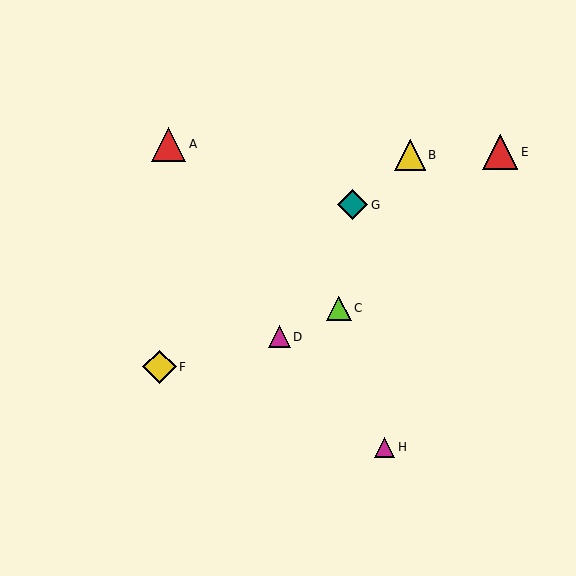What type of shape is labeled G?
Shape G is a teal diamond.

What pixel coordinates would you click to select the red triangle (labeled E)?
Click at (500, 152) to select the red triangle E.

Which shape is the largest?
The red triangle (labeled E) is the largest.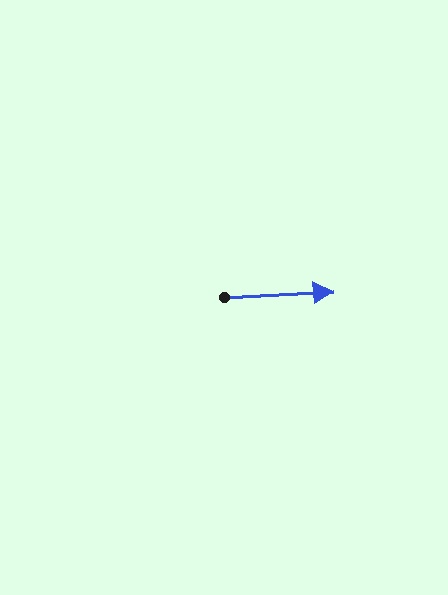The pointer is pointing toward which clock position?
Roughly 3 o'clock.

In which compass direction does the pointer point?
East.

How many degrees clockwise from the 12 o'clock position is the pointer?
Approximately 87 degrees.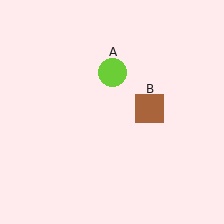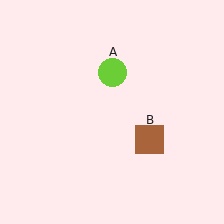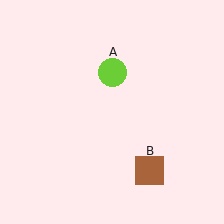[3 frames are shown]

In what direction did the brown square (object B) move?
The brown square (object B) moved down.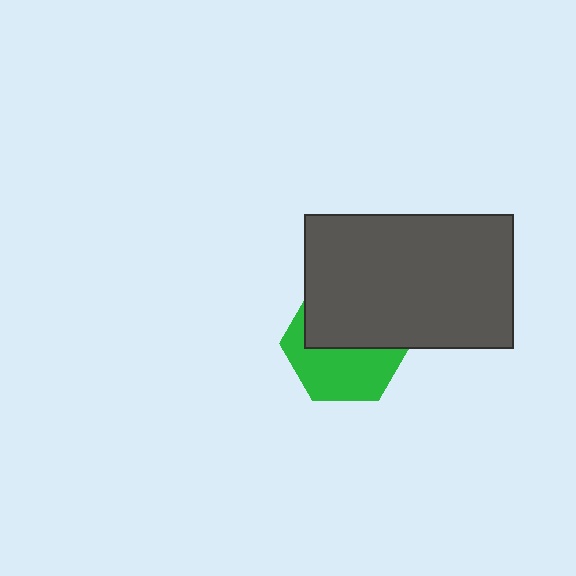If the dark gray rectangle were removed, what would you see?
You would see the complete green hexagon.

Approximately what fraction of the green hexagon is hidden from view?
Roughly 51% of the green hexagon is hidden behind the dark gray rectangle.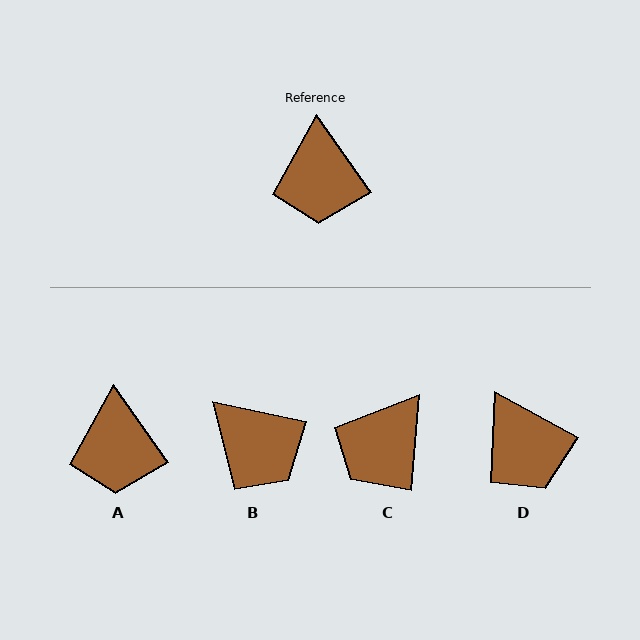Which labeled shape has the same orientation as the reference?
A.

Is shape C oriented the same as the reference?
No, it is off by about 40 degrees.